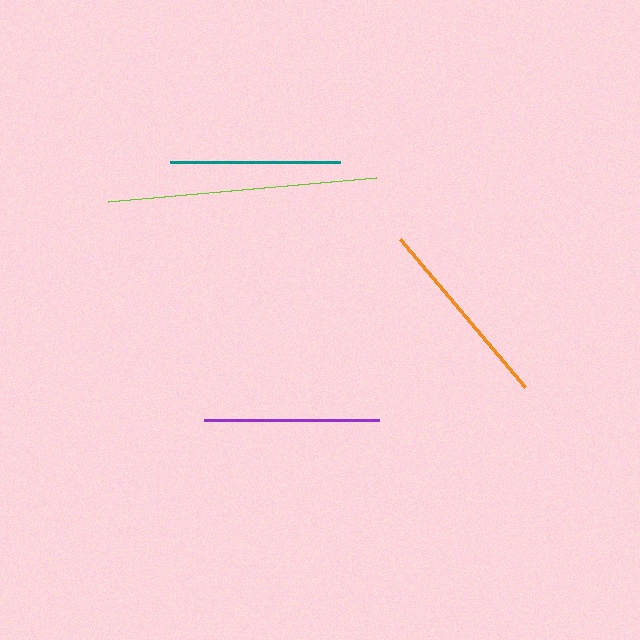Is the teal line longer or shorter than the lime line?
The lime line is longer than the teal line.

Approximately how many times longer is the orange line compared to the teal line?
The orange line is approximately 1.1 times the length of the teal line.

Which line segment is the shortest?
The teal line is the shortest at approximately 170 pixels.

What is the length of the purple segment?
The purple segment is approximately 175 pixels long.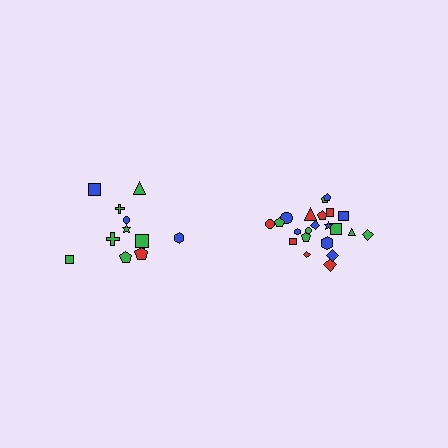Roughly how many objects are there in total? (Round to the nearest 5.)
Roughly 35 objects in total.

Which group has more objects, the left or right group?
The right group.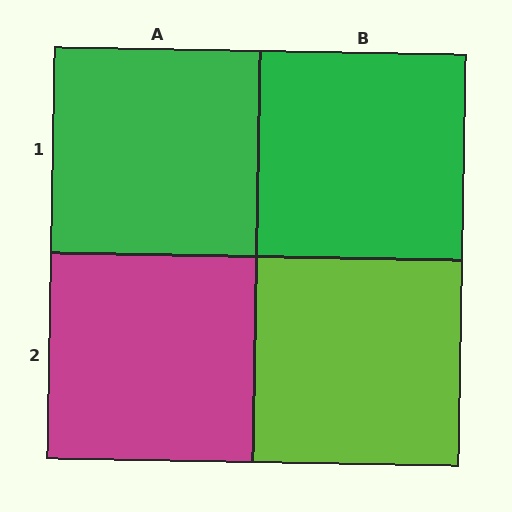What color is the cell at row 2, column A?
Magenta.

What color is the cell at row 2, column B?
Lime.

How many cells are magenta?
1 cell is magenta.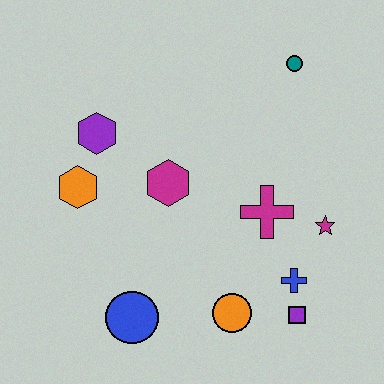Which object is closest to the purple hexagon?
The orange hexagon is closest to the purple hexagon.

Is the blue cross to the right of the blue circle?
Yes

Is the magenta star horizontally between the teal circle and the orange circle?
No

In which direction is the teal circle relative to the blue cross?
The teal circle is above the blue cross.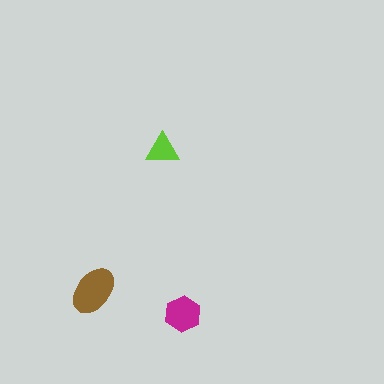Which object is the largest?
The brown ellipse.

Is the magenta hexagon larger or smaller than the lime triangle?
Larger.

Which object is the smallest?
The lime triangle.